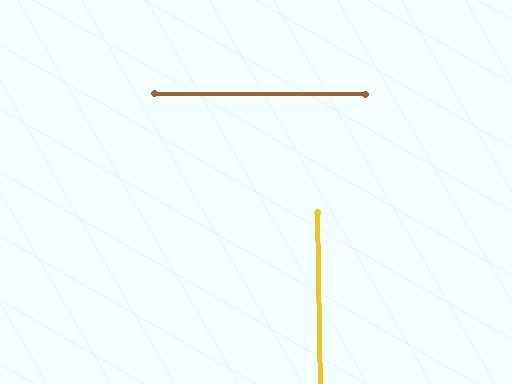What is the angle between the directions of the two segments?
Approximately 89 degrees.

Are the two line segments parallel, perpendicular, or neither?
Perpendicular — they meet at approximately 89°.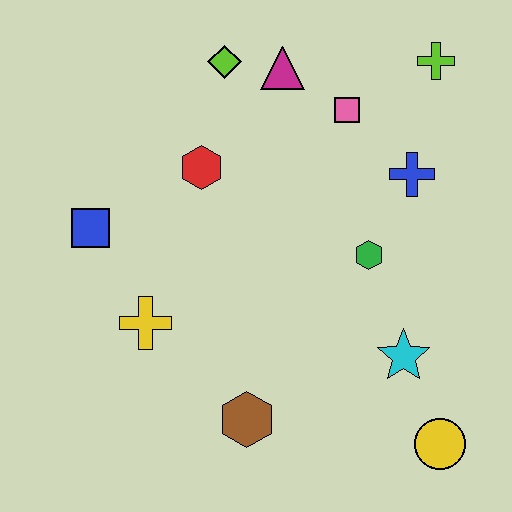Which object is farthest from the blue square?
The yellow circle is farthest from the blue square.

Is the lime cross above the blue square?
Yes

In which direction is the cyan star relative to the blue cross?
The cyan star is below the blue cross.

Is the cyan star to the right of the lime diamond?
Yes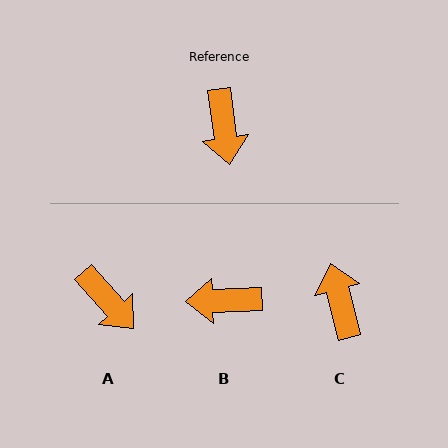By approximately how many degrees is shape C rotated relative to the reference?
Approximately 173 degrees clockwise.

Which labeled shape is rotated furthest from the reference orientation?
C, about 173 degrees away.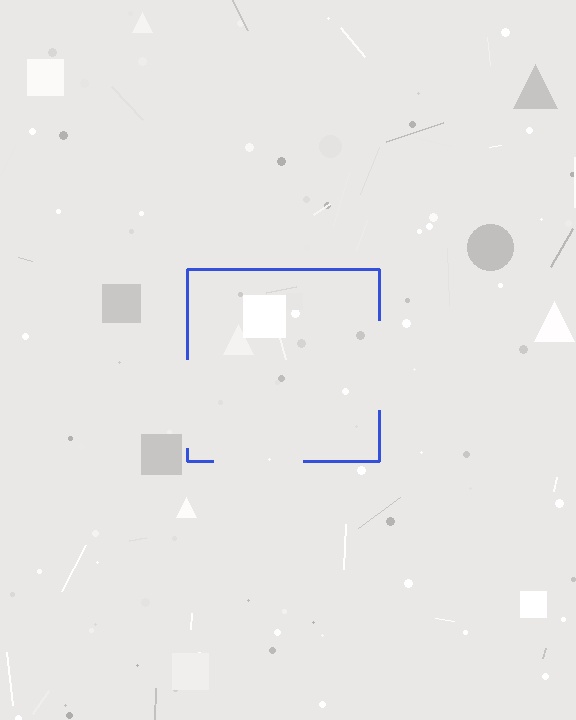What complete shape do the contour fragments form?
The contour fragments form a square.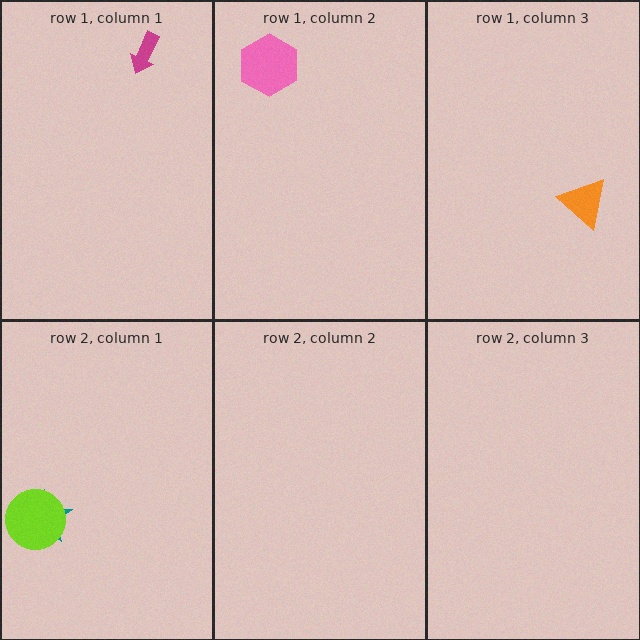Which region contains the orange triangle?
The row 1, column 3 region.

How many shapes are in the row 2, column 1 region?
2.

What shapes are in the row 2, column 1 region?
The teal star, the lime circle.